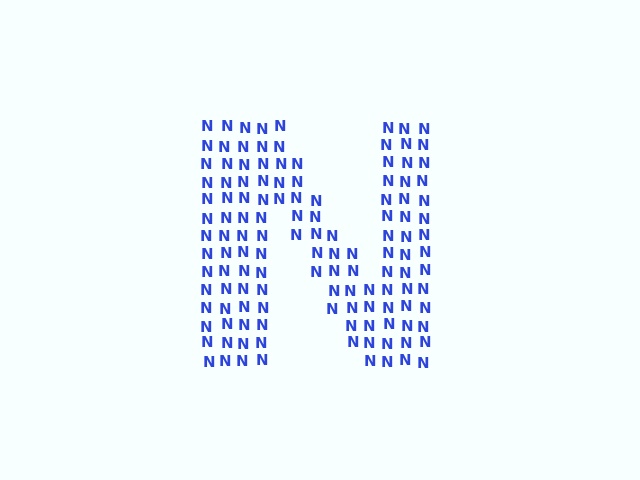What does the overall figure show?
The overall figure shows the letter N.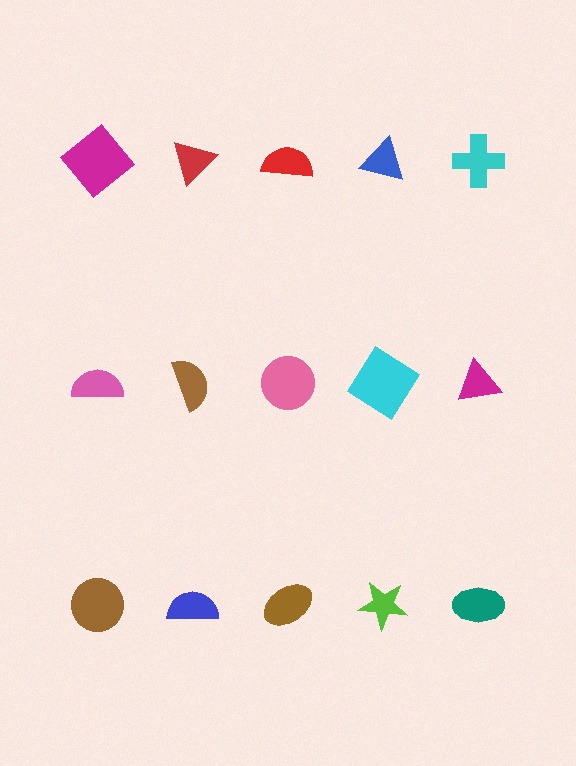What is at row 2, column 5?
A magenta triangle.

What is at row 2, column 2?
A brown semicircle.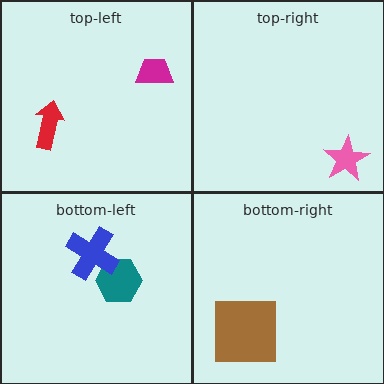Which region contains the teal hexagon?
The bottom-left region.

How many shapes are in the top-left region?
2.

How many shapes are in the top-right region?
1.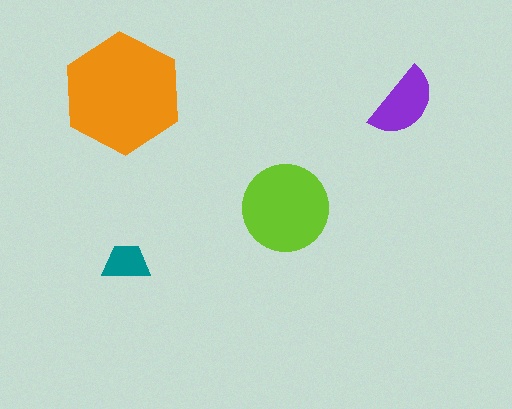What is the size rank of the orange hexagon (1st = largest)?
1st.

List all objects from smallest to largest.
The teal trapezoid, the purple semicircle, the lime circle, the orange hexagon.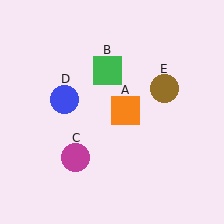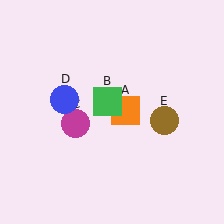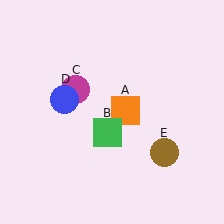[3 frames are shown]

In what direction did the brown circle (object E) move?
The brown circle (object E) moved down.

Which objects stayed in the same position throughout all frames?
Orange square (object A) and blue circle (object D) remained stationary.